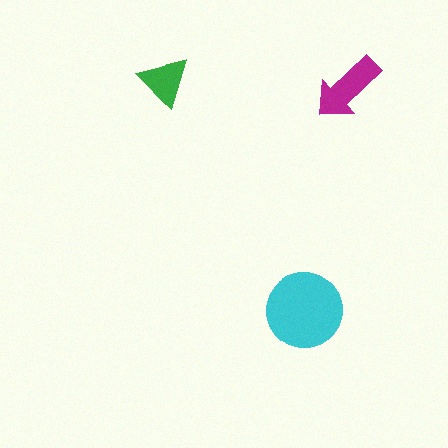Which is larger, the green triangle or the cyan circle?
The cyan circle.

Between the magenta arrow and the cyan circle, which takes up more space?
The cyan circle.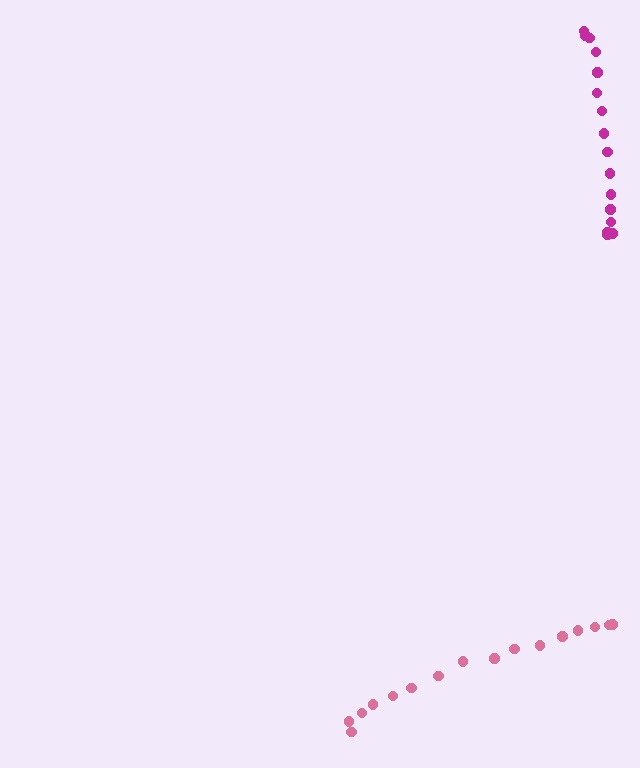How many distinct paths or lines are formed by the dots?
There are 2 distinct paths.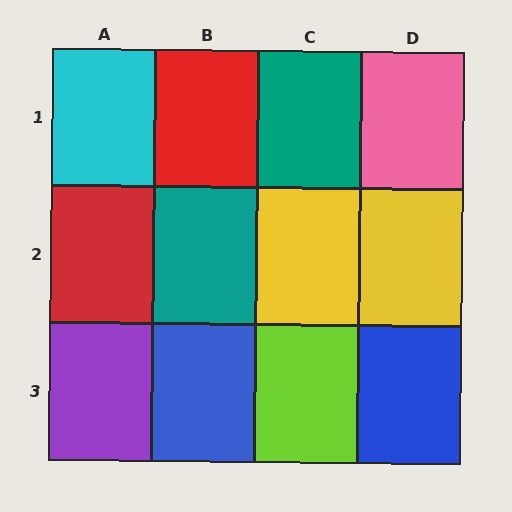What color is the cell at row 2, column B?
Teal.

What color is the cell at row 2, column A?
Red.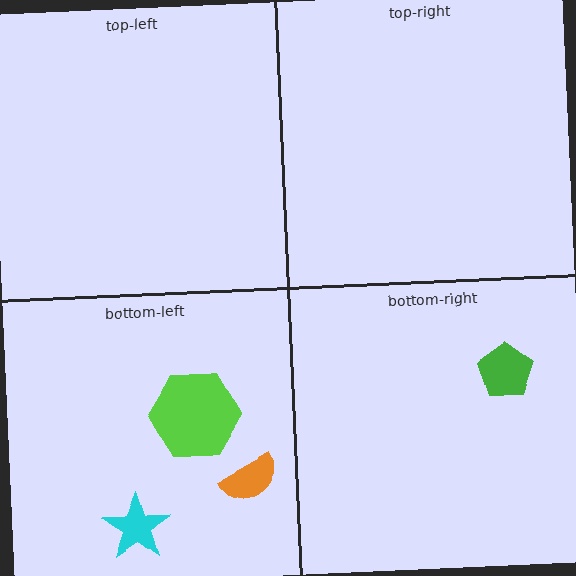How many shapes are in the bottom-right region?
1.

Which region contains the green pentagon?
The bottom-right region.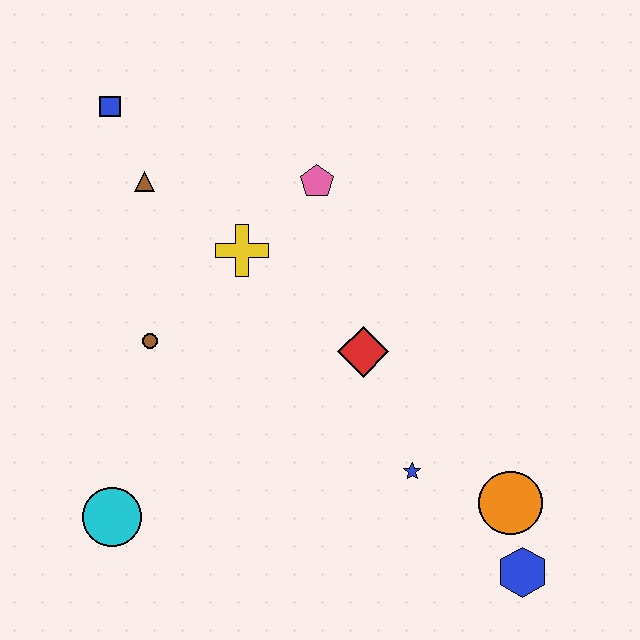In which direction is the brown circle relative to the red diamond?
The brown circle is to the left of the red diamond.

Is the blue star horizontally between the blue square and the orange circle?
Yes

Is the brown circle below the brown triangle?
Yes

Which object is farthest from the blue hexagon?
The blue square is farthest from the blue hexagon.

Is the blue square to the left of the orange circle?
Yes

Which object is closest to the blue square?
The brown triangle is closest to the blue square.